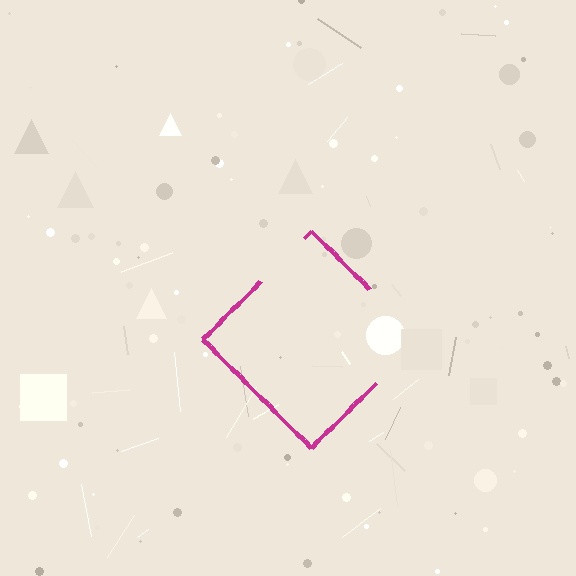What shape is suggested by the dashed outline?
The dashed outline suggests a diamond.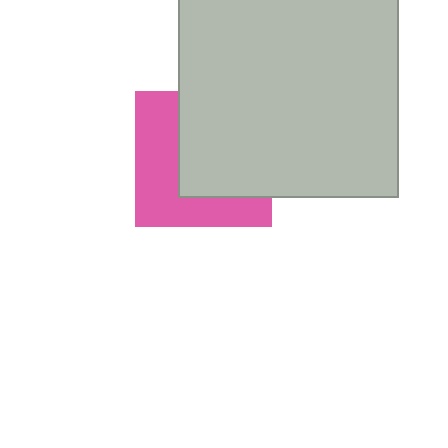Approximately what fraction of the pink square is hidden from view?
Roughly 54% of the pink square is hidden behind the light gray rectangle.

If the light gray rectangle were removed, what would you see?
You would see the complete pink square.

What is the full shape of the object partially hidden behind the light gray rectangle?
The partially hidden object is a pink square.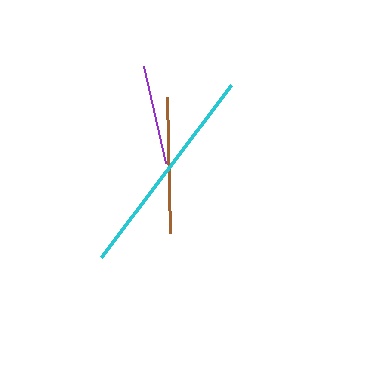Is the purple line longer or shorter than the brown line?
The brown line is longer than the purple line.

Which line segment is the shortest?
The purple line is the shortest at approximately 100 pixels.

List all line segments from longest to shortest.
From longest to shortest: cyan, brown, purple.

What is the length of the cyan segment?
The cyan segment is approximately 216 pixels long.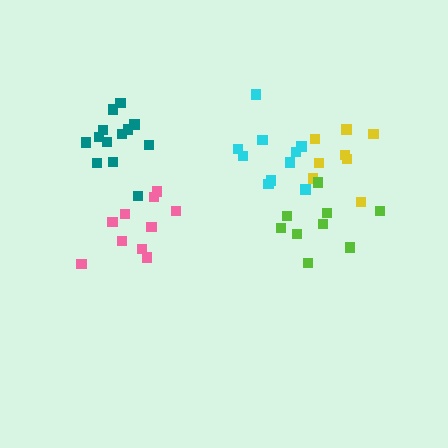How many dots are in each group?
Group 1: 8 dots, Group 2: 10 dots, Group 3: 9 dots, Group 4: 13 dots, Group 5: 10 dots (50 total).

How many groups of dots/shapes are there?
There are 5 groups.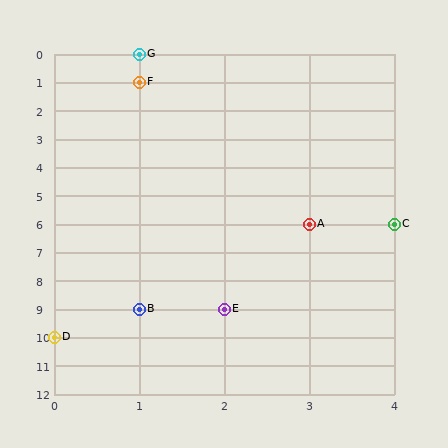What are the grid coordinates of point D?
Point D is at grid coordinates (0, 10).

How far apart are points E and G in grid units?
Points E and G are 1 column and 9 rows apart (about 9.1 grid units diagonally).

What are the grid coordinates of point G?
Point G is at grid coordinates (1, 0).